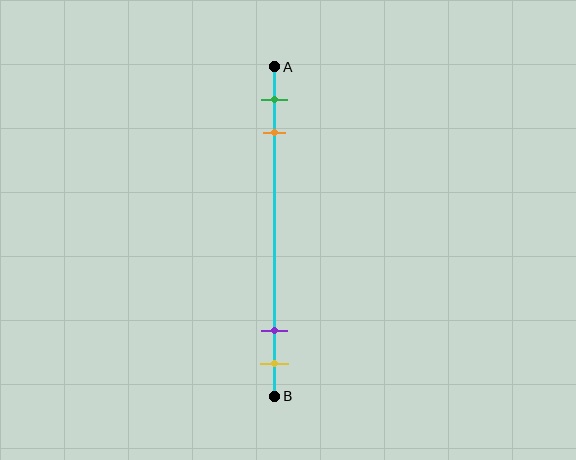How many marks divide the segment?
There are 4 marks dividing the segment.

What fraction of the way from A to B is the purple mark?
The purple mark is approximately 80% (0.8) of the way from A to B.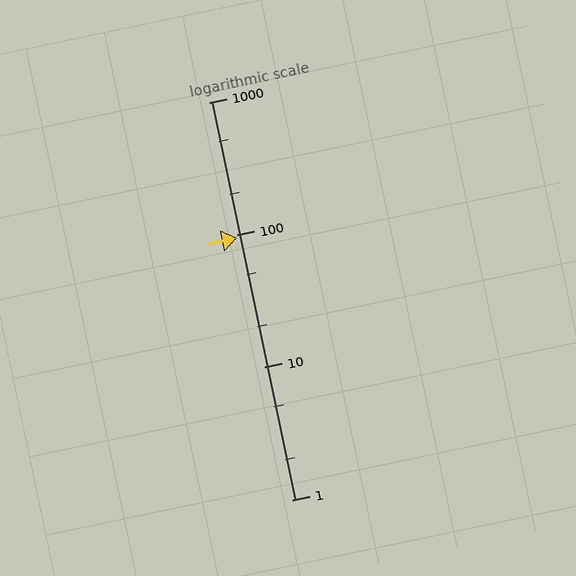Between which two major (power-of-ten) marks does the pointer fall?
The pointer is between 10 and 100.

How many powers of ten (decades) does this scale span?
The scale spans 3 decades, from 1 to 1000.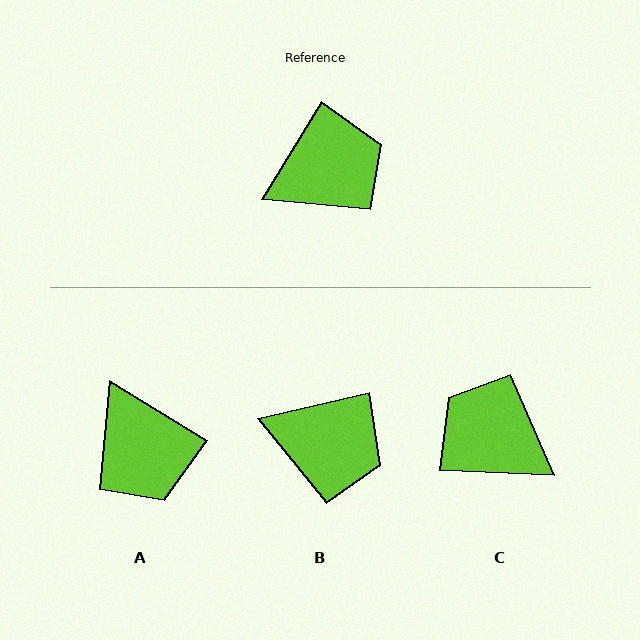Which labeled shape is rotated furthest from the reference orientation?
C, about 119 degrees away.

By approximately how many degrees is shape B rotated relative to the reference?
Approximately 46 degrees clockwise.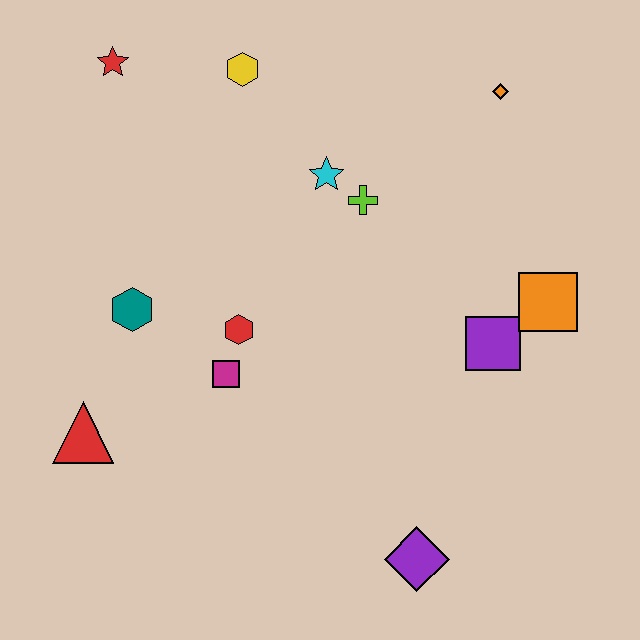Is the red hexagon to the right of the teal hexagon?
Yes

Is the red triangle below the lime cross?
Yes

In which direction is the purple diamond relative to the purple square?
The purple diamond is below the purple square.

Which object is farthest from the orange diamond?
The red triangle is farthest from the orange diamond.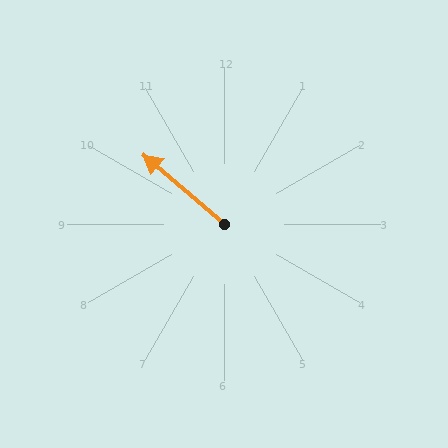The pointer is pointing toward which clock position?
Roughly 10 o'clock.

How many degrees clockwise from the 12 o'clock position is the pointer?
Approximately 311 degrees.